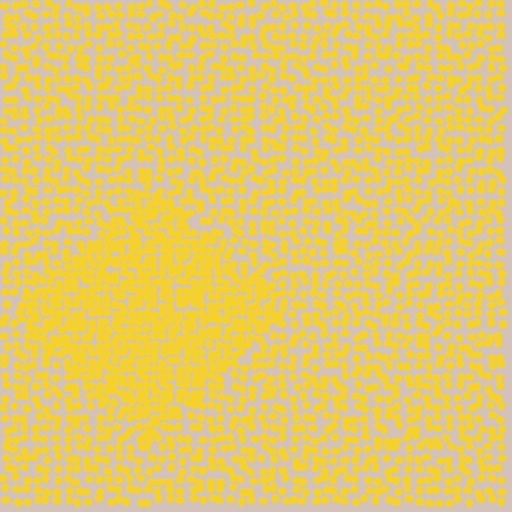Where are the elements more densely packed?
The elements are more densely packed inside the diamond boundary.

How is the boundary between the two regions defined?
The boundary is defined by a change in element density (approximately 1.7x ratio). All elements are the same color, size, and shape.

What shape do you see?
I see a diamond.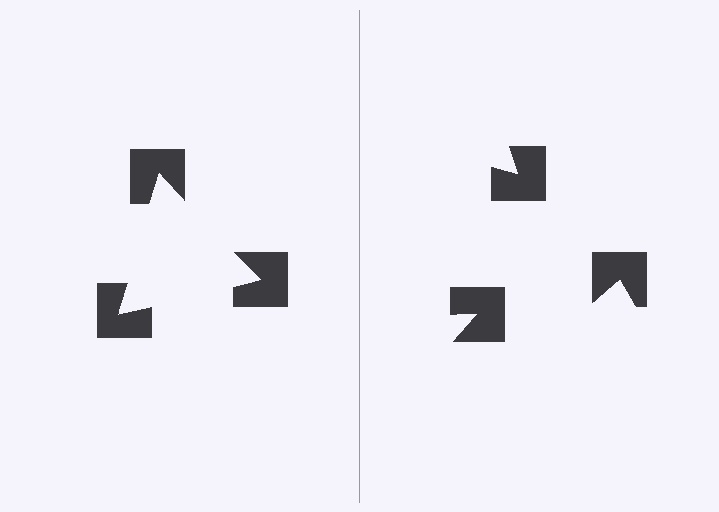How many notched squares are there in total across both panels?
6 — 3 on each side.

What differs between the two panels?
The notched squares are positioned identically on both sides; only the wedge orientations differ. On the left they align to a triangle; on the right they are misaligned.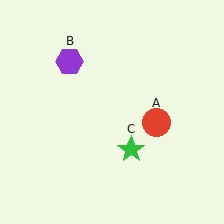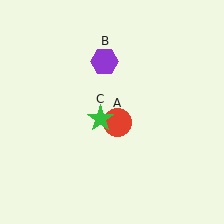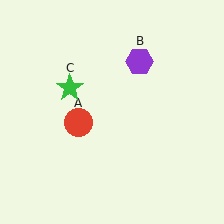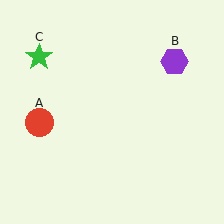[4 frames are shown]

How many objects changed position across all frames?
3 objects changed position: red circle (object A), purple hexagon (object B), green star (object C).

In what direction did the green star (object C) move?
The green star (object C) moved up and to the left.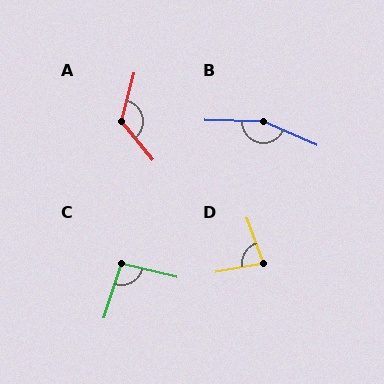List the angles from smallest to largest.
D (80°), C (94°), A (126°), B (158°).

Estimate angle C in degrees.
Approximately 94 degrees.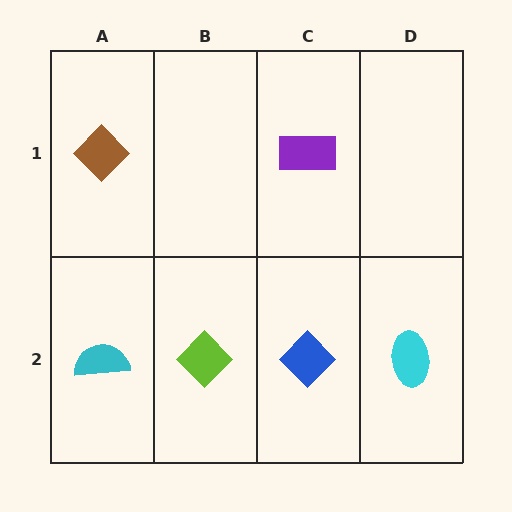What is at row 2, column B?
A lime diamond.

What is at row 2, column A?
A cyan semicircle.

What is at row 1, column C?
A purple rectangle.